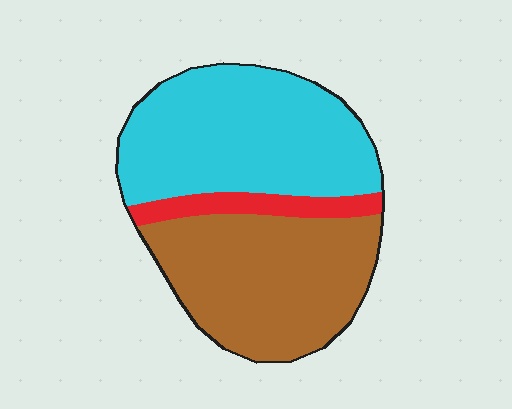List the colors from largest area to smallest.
From largest to smallest: cyan, brown, red.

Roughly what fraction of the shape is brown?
Brown takes up between a third and a half of the shape.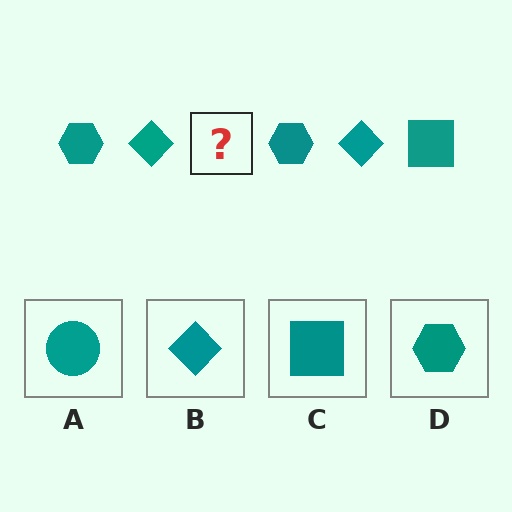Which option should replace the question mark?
Option C.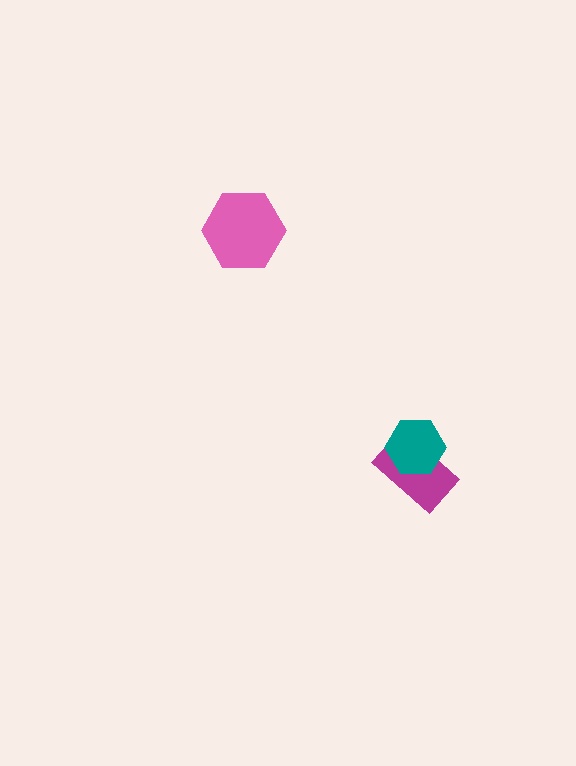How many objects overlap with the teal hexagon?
1 object overlaps with the teal hexagon.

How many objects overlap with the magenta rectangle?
1 object overlaps with the magenta rectangle.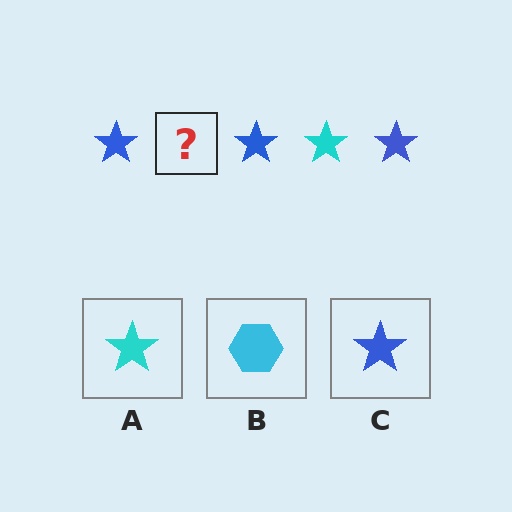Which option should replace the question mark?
Option A.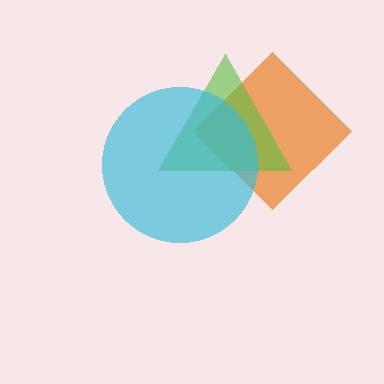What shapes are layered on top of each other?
The layered shapes are: an orange diamond, a lime triangle, a cyan circle.